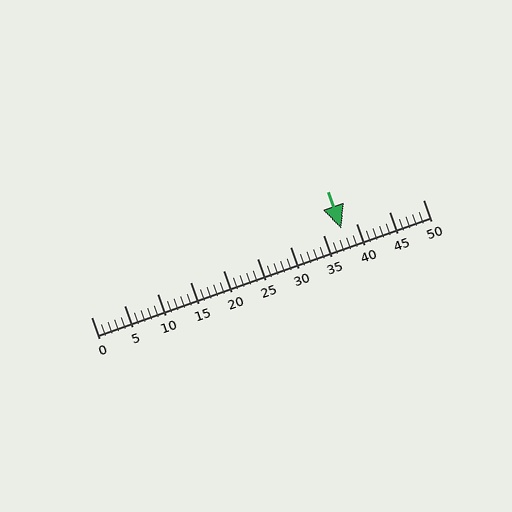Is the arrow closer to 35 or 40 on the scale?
The arrow is closer to 40.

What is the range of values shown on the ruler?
The ruler shows values from 0 to 50.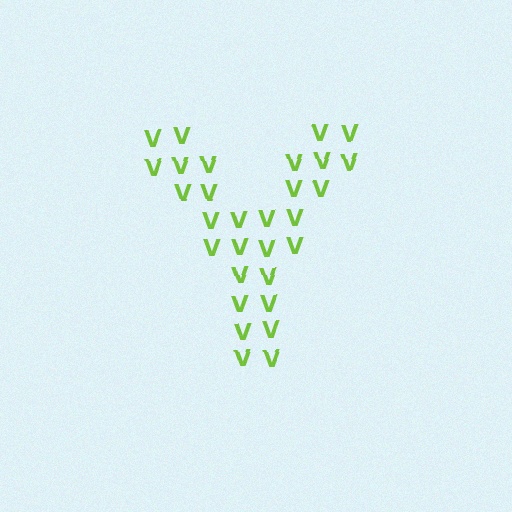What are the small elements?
The small elements are letter V's.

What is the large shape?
The large shape is the letter Y.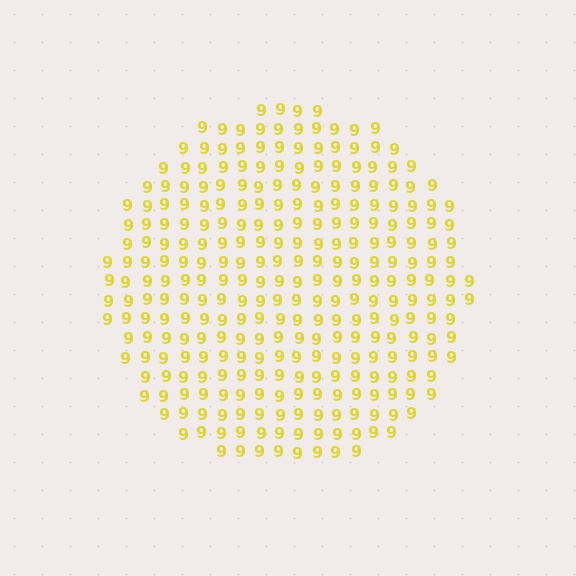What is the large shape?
The large shape is a circle.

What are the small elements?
The small elements are digit 9's.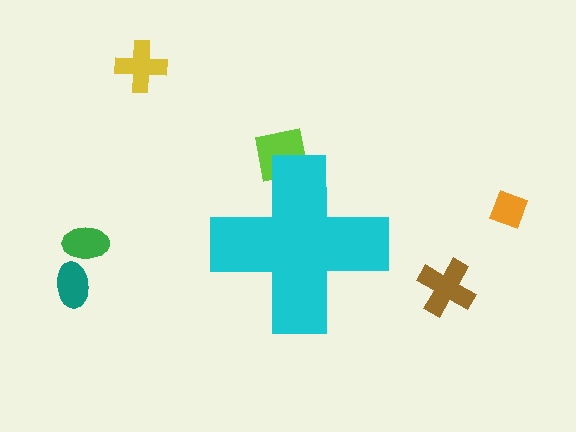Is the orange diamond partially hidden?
No, the orange diamond is fully visible.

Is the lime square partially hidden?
Yes, the lime square is partially hidden behind the cyan cross.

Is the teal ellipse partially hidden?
No, the teal ellipse is fully visible.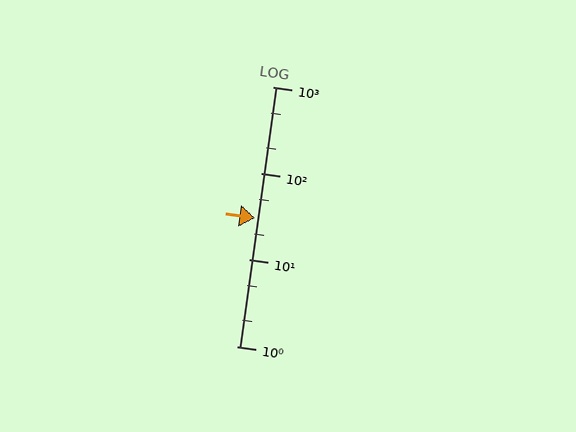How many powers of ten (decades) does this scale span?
The scale spans 3 decades, from 1 to 1000.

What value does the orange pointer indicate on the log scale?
The pointer indicates approximately 30.